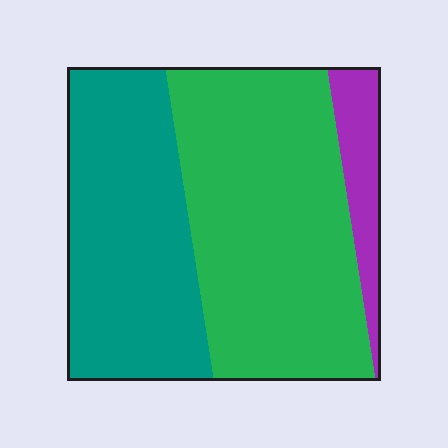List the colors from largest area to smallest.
From largest to smallest: green, teal, purple.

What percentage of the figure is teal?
Teal covers about 40% of the figure.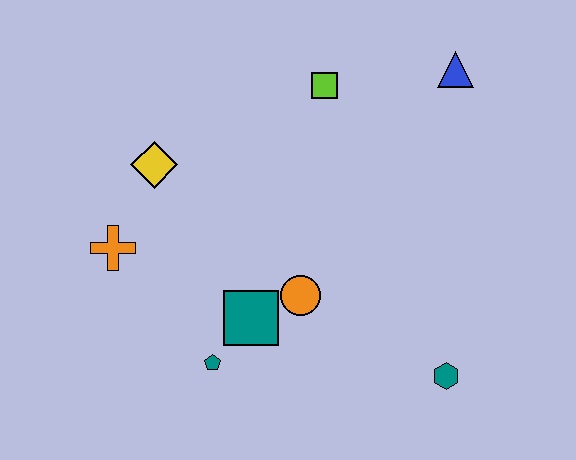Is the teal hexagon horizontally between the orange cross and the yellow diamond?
No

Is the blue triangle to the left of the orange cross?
No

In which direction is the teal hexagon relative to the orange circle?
The teal hexagon is to the right of the orange circle.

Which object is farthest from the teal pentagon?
The blue triangle is farthest from the teal pentagon.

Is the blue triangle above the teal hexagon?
Yes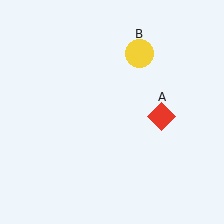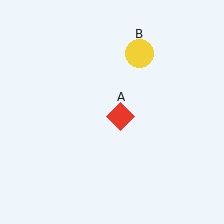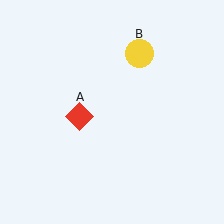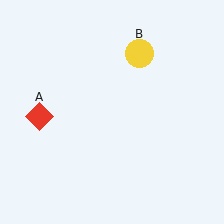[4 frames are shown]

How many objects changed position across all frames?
1 object changed position: red diamond (object A).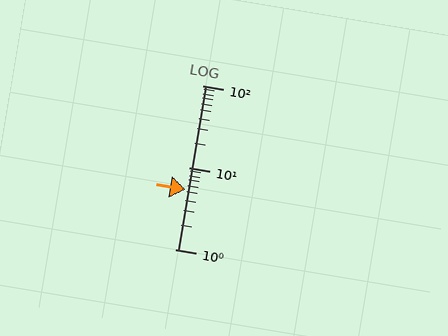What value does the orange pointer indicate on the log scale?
The pointer indicates approximately 5.3.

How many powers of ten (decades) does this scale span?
The scale spans 2 decades, from 1 to 100.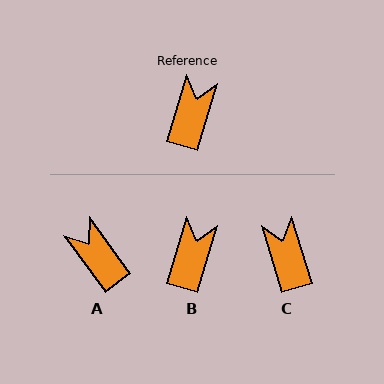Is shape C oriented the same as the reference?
No, it is off by about 34 degrees.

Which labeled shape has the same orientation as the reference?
B.